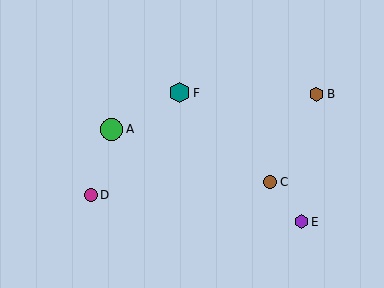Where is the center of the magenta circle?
The center of the magenta circle is at (91, 195).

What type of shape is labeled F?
Shape F is a teal hexagon.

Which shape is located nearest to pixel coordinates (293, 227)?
The purple hexagon (labeled E) at (301, 222) is nearest to that location.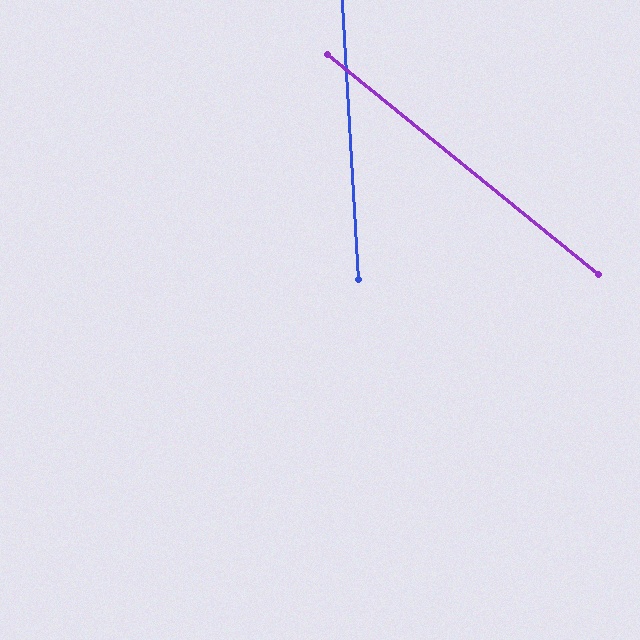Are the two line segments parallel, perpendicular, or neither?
Neither parallel nor perpendicular — they differ by about 48°.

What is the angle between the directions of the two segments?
Approximately 48 degrees.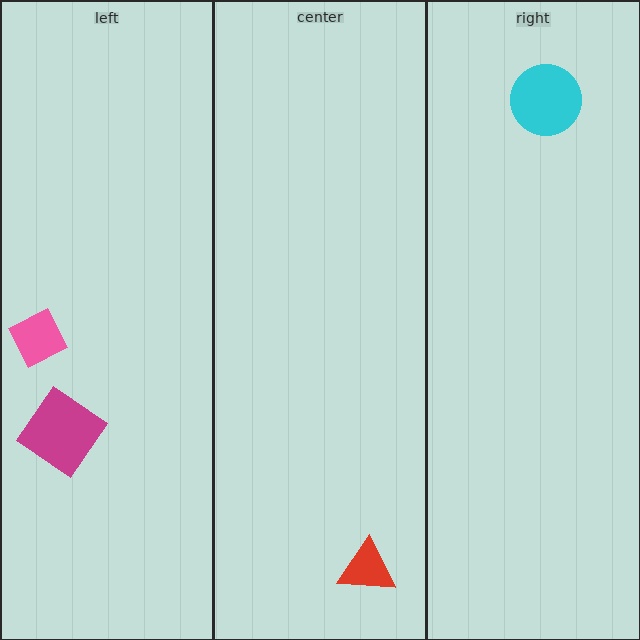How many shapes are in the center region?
1.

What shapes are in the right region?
The cyan circle.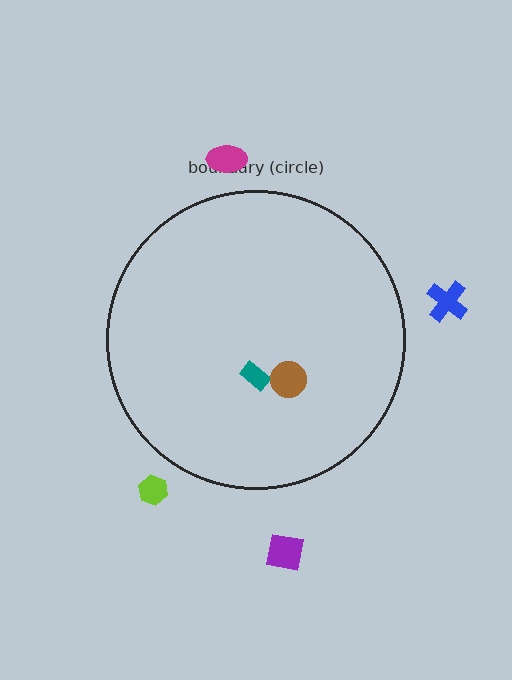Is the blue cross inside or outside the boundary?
Outside.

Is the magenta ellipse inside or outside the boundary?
Outside.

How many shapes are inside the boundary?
2 inside, 4 outside.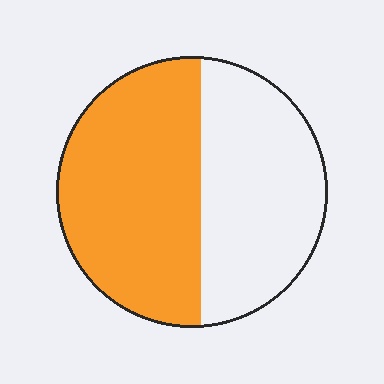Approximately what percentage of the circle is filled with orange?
Approximately 55%.